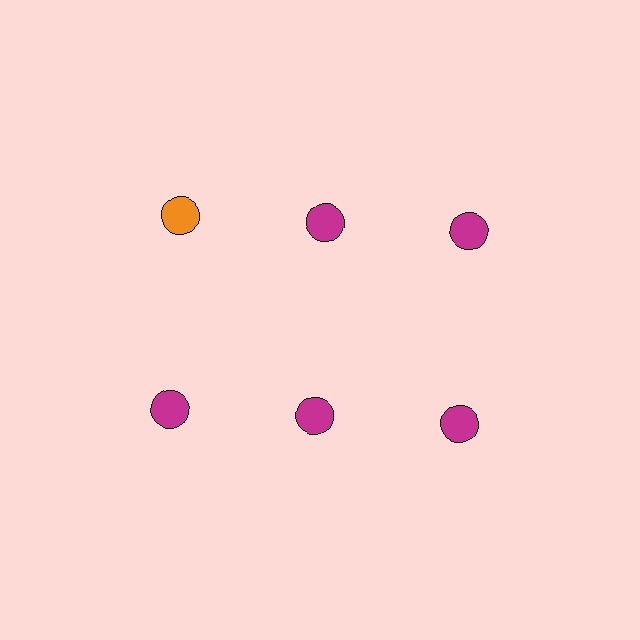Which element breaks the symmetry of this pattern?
The orange circle in the top row, leftmost column breaks the symmetry. All other shapes are magenta circles.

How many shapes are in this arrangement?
There are 6 shapes arranged in a grid pattern.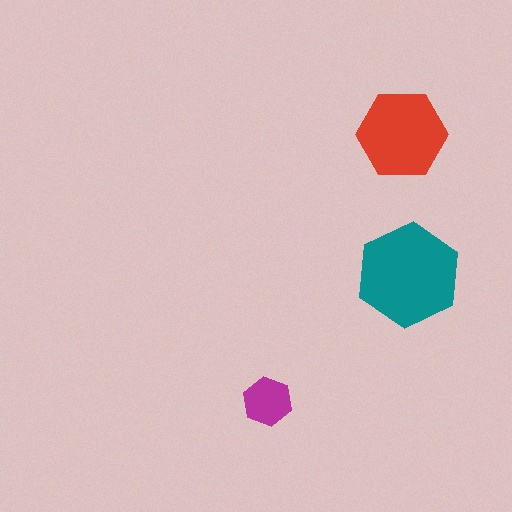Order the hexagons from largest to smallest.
the teal one, the red one, the magenta one.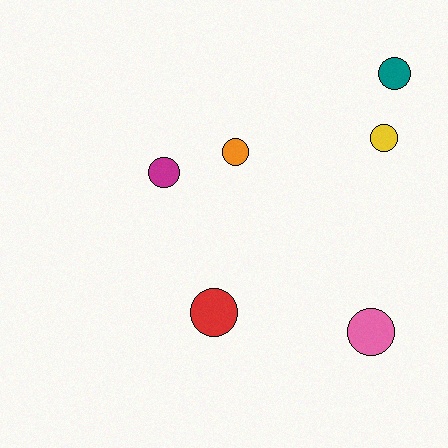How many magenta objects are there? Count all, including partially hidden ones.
There is 1 magenta object.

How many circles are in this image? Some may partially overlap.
There are 6 circles.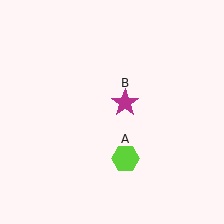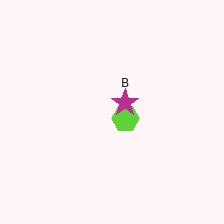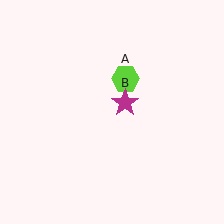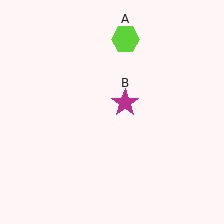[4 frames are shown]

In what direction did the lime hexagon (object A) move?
The lime hexagon (object A) moved up.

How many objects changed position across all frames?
1 object changed position: lime hexagon (object A).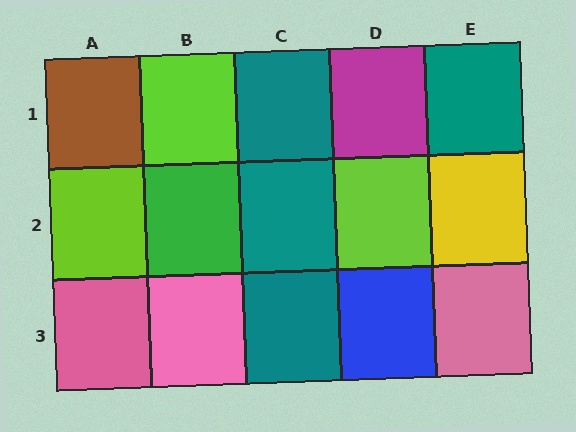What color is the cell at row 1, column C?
Teal.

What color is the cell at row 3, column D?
Blue.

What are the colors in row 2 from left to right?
Lime, green, teal, lime, yellow.